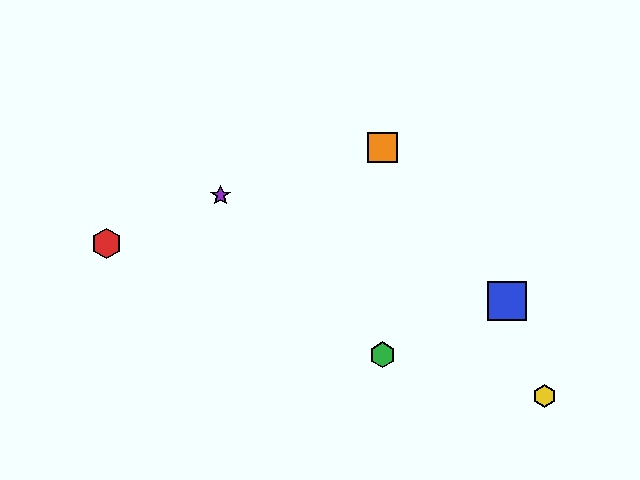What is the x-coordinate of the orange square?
The orange square is at x≈382.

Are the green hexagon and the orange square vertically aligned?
Yes, both are at x≈382.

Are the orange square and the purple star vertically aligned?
No, the orange square is at x≈382 and the purple star is at x≈221.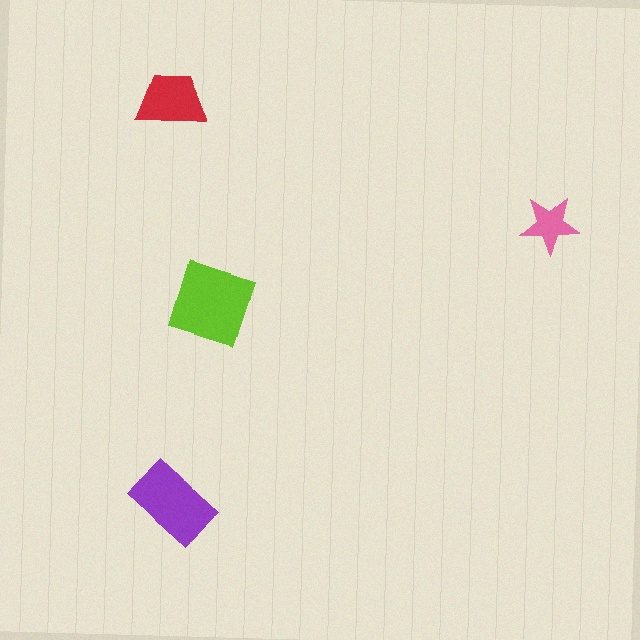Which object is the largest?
The lime square.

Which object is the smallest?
The pink star.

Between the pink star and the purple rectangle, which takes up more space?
The purple rectangle.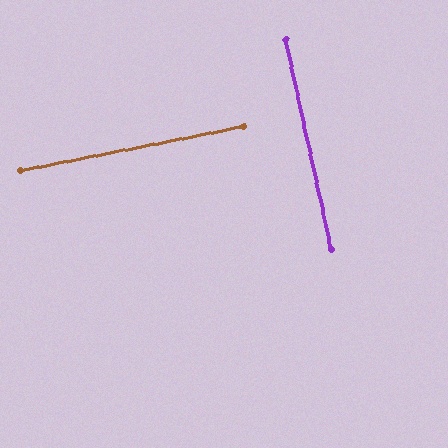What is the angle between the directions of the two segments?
Approximately 89 degrees.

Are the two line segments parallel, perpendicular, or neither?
Perpendicular — they meet at approximately 89°.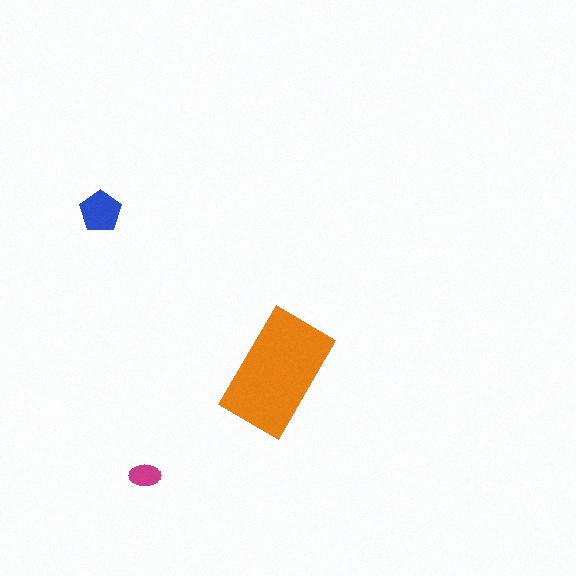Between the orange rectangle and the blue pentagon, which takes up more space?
The orange rectangle.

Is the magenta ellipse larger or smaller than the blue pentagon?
Smaller.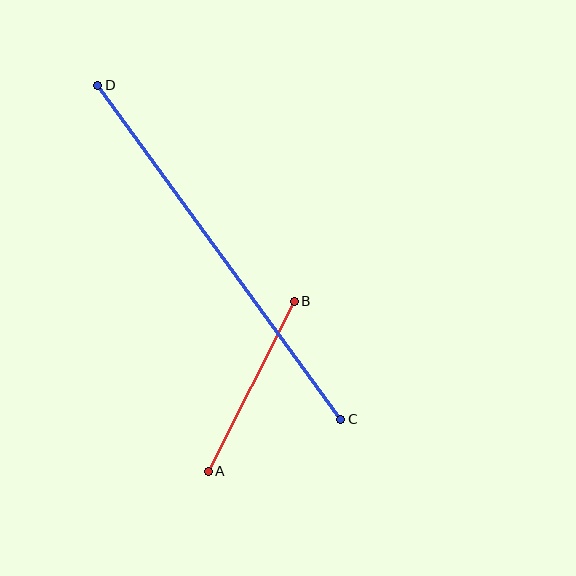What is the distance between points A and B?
The distance is approximately 191 pixels.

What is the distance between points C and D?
The distance is approximately 413 pixels.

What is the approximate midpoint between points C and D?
The midpoint is at approximately (219, 252) pixels.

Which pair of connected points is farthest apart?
Points C and D are farthest apart.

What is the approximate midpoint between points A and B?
The midpoint is at approximately (251, 386) pixels.